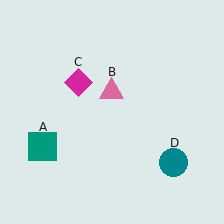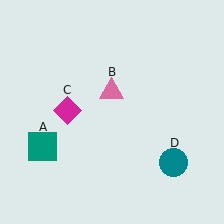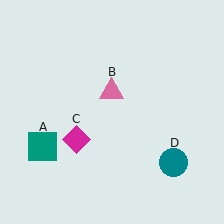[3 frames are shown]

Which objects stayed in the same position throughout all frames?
Teal square (object A) and pink triangle (object B) and teal circle (object D) remained stationary.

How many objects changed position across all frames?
1 object changed position: magenta diamond (object C).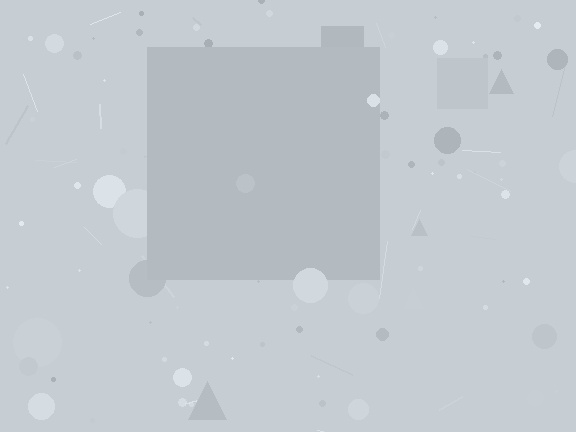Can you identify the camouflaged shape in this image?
The camouflaged shape is a square.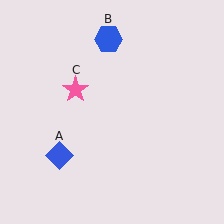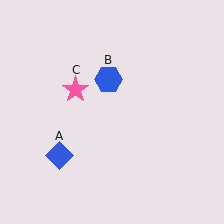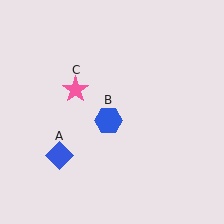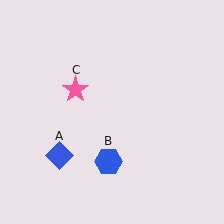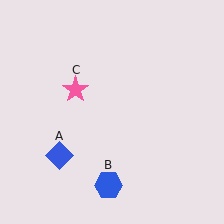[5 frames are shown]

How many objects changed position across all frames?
1 object changed position: blue hexagon (object B).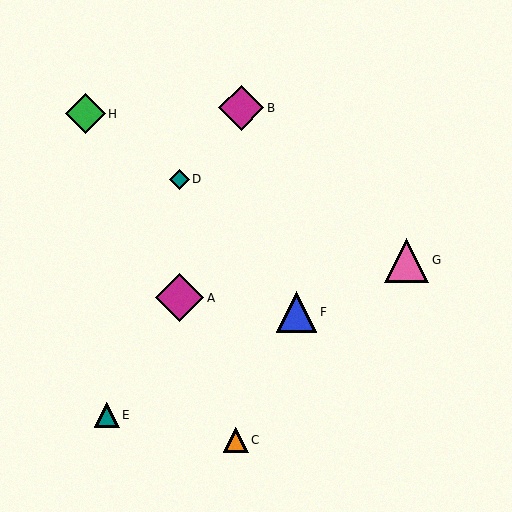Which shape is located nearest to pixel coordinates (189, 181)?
The teal diamond (labeled D) at (179, 179) is nearest to that location.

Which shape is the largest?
The magenta diamond (labeled A) is the largest.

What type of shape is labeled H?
Shape H is a green diamond.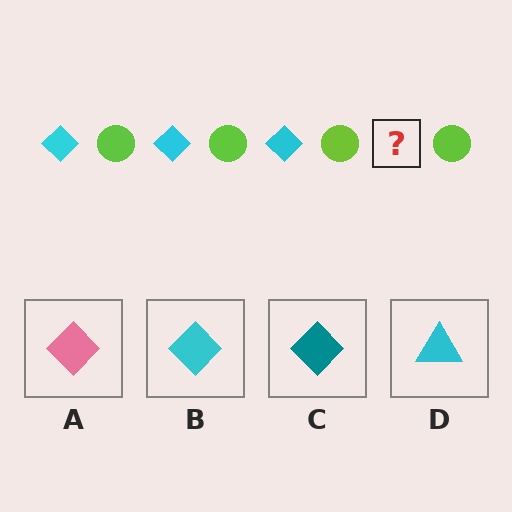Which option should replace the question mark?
Option B.